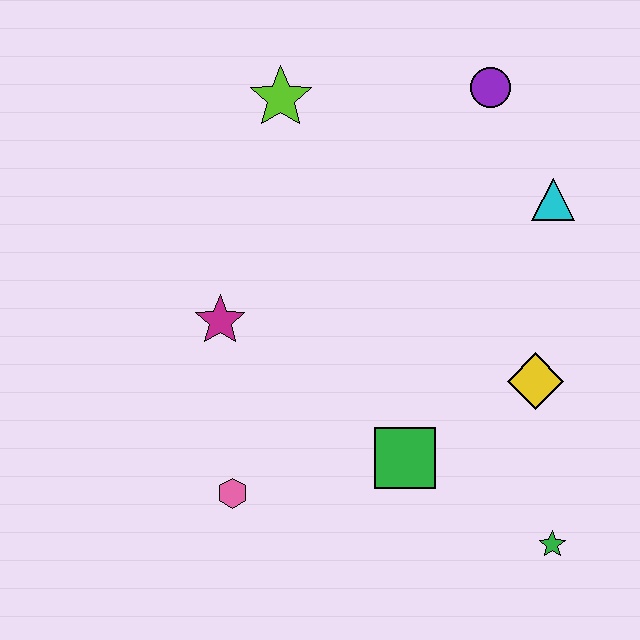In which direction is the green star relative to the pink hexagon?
The green star is to the right of the pink hexagon.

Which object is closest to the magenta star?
The pink hexagon is closest to the magenta star.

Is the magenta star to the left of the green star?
Yes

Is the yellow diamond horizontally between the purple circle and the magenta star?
No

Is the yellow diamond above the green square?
Yes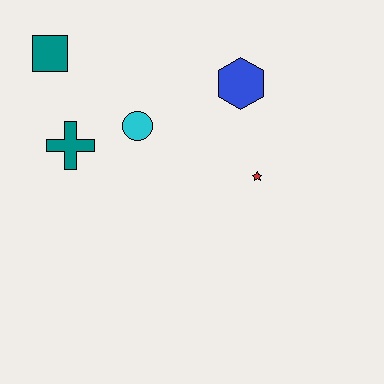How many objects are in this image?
There are 5 objects.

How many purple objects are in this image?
There are no purple objects.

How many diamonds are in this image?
There are no diamonds.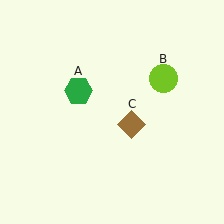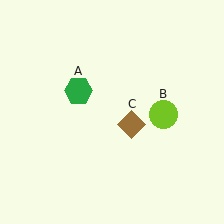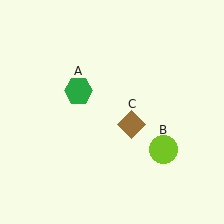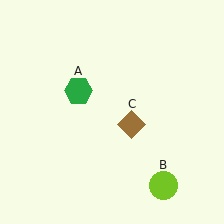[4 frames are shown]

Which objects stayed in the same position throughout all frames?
Green hexagon (object A) and brown diamond (object C) remained stationary.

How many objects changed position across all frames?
1 object changed position: lime circle (object B).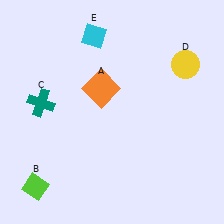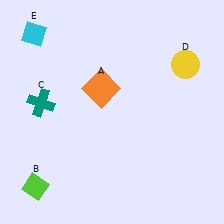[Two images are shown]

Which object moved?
The cyan diamond (E) moved left.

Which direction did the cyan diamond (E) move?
The cyan diamond (E) moved left.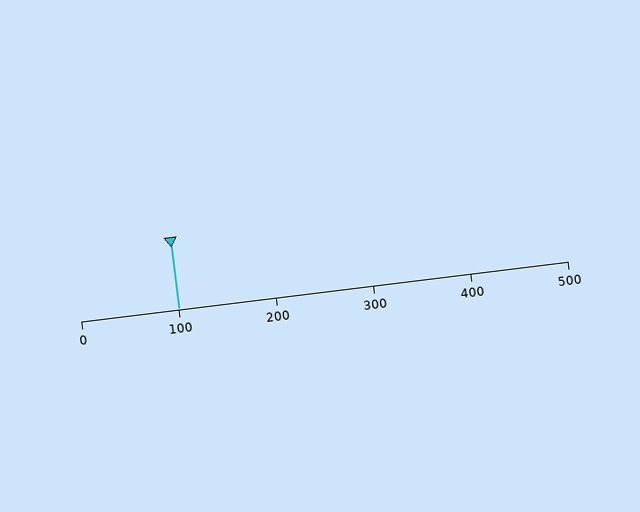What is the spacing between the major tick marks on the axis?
The major ticks are spaced 100 apart.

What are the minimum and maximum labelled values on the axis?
The axis runs from 0 to 500.